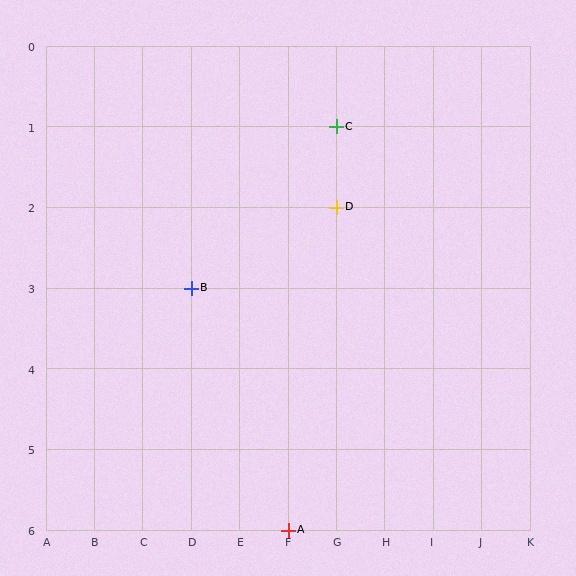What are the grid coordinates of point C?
Point C is at grid coordinates (G, 1).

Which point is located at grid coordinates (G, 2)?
Point D is at (G, 2).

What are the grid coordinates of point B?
Point B is at grid coordinates (D, 3).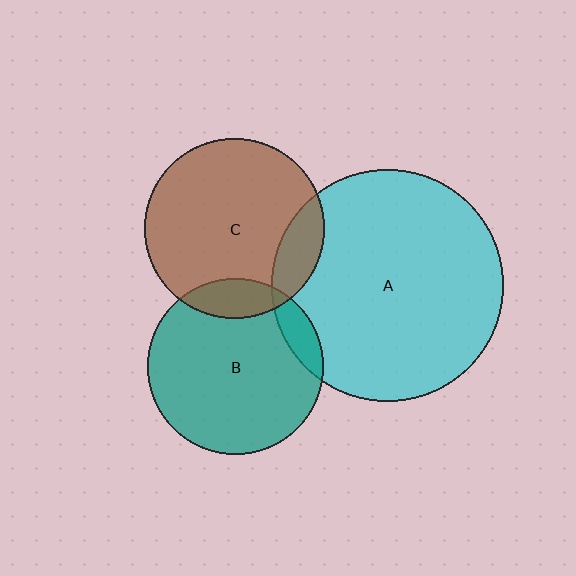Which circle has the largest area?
Circle A (cyan).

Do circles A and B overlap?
Yes.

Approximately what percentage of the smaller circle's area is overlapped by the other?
Approximately 10%.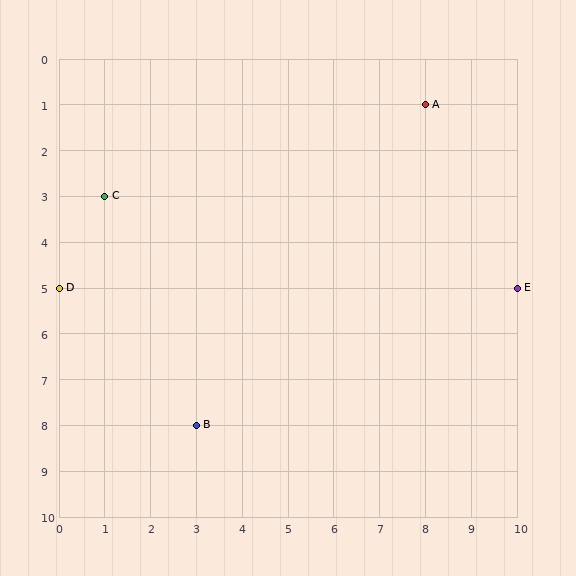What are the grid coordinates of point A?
Point A is at grid coordinates (8, 1).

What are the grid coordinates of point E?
Point E is at grid coordinates (10, 5).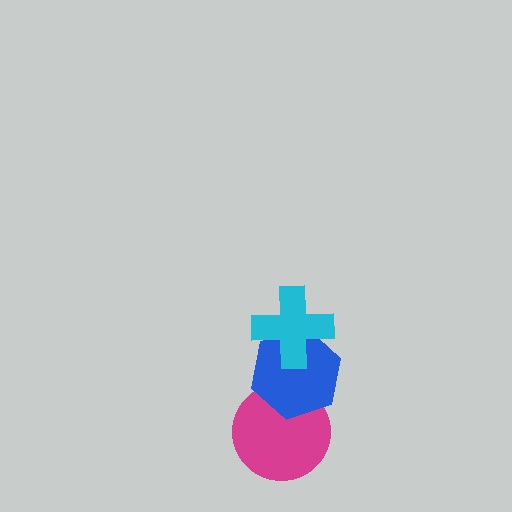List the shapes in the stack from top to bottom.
From top to bottom: the cyan cross, the blue hexagon, the magenta circle.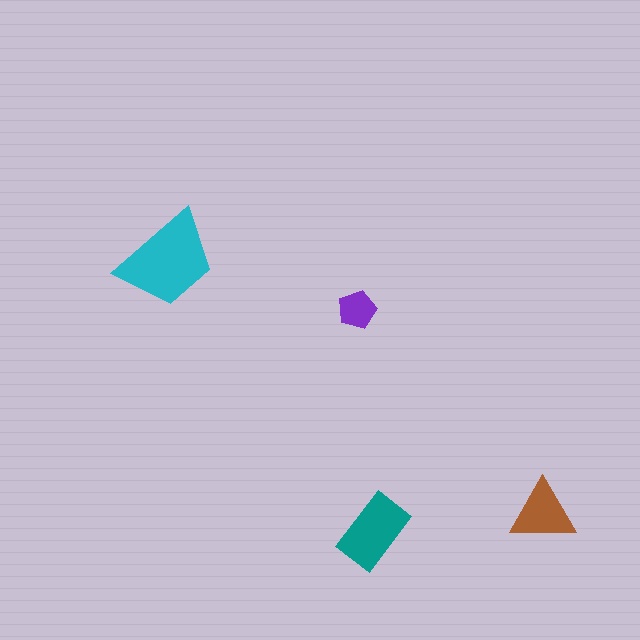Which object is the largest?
The cyan trapezoid.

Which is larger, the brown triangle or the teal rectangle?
The teal rectangle.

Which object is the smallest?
The purple pentagon.